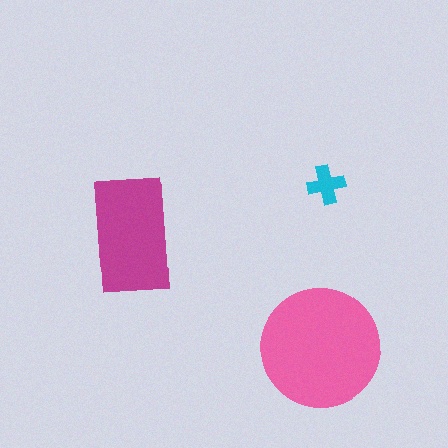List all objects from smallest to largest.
The cyan cross, the magenta rectangle, the pink circle.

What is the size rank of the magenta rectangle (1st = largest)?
2nd.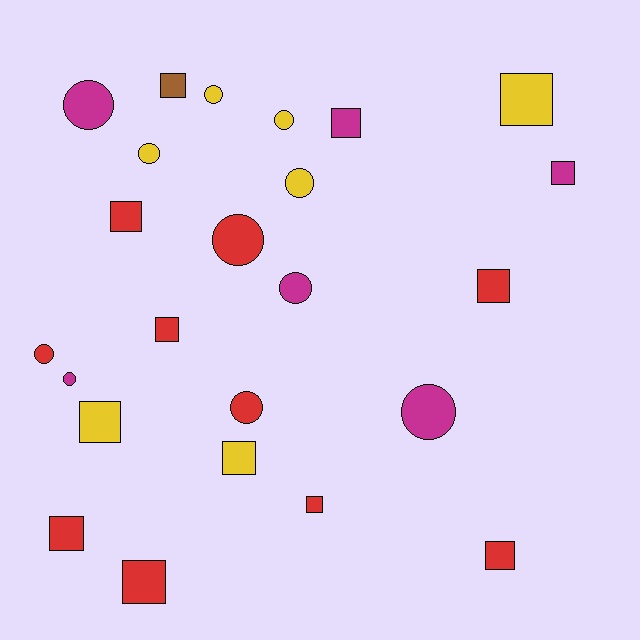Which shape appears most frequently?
Square, with 13 objects.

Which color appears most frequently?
Red, with 10 objects.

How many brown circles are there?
There are no brown circles.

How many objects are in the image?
There are 24 objects.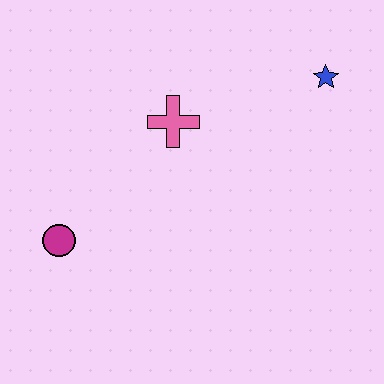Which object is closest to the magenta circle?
The pink cross is closest to the magenta circle.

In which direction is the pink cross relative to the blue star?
The pink cross is to the left of the blue star.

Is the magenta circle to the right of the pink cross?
No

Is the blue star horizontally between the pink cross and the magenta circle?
No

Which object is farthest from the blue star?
The magenta circle is farthest from the blue star.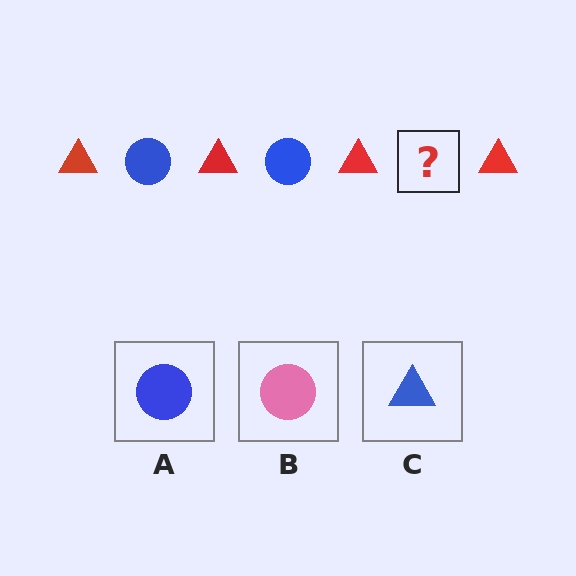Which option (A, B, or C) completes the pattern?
A.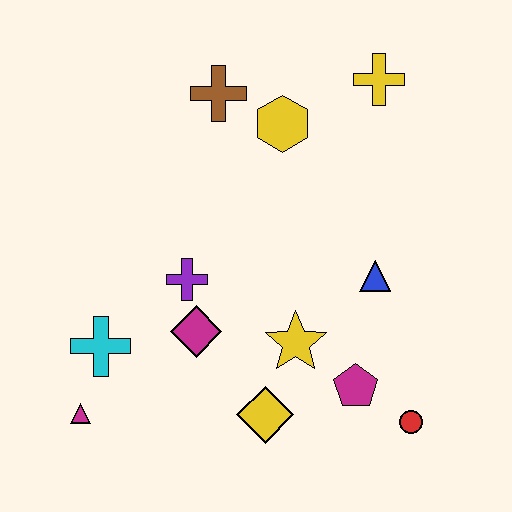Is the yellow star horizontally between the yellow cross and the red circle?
No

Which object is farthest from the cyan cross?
The yellow cross is farthest from the cyan cross.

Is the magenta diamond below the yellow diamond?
No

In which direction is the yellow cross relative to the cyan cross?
The yellow cross is to the right of the cyan cross.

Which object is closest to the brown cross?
The yellow hexagon is closest to the brown cross.